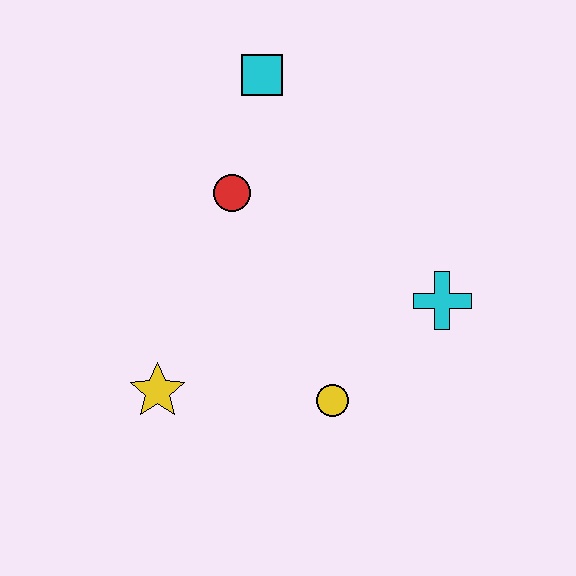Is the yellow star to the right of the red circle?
No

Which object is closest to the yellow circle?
The cyan cross is closest to the yellow circle.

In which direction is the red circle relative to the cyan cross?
The red circle is to the left of the cyan cross.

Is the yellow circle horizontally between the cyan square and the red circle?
No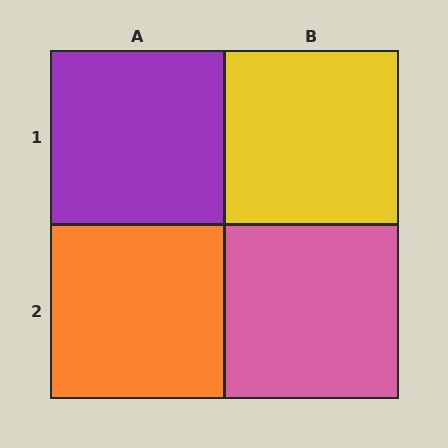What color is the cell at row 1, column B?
Yellow.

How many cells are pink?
1 cell is pink.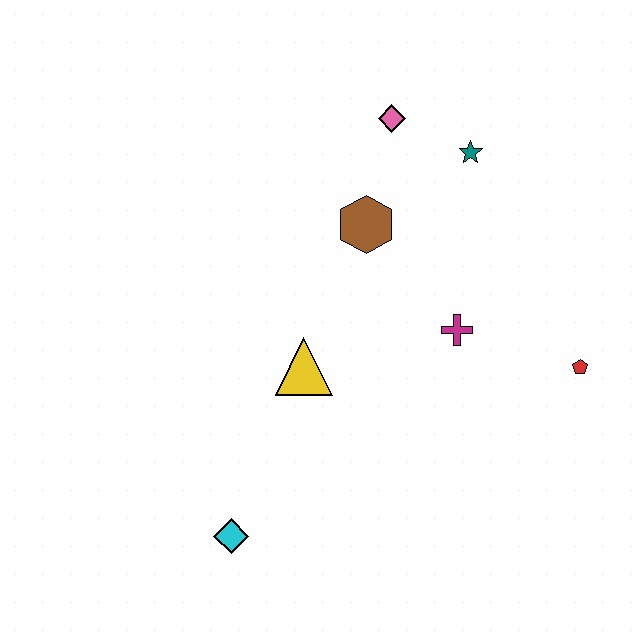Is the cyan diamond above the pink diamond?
No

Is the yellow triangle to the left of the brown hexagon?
Yes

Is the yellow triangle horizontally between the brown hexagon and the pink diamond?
No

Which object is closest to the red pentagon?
The magenta cross is closest to the red pentagon.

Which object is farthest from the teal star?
The cyan diamond is farthest from the teal star.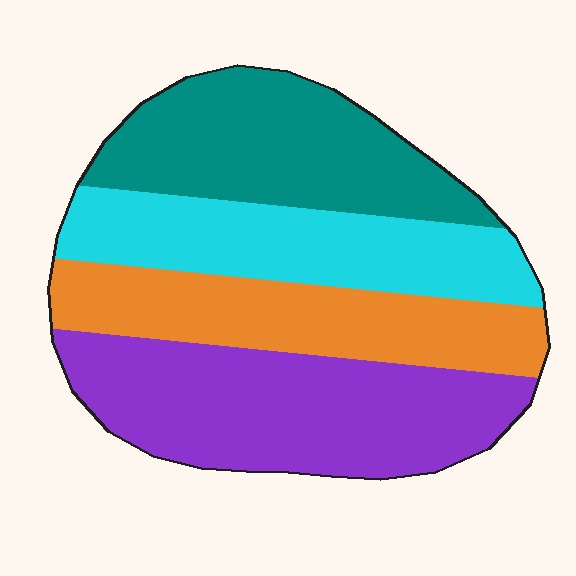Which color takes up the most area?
Purple, at roughly 30%.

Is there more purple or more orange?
Purple.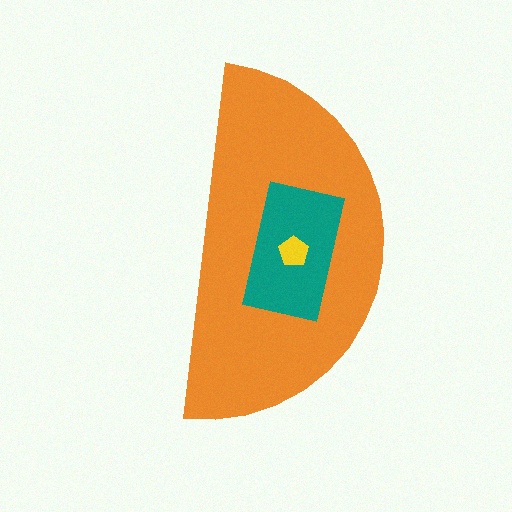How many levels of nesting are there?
3.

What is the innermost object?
The yellow pentagon.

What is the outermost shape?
The orange semicircle.